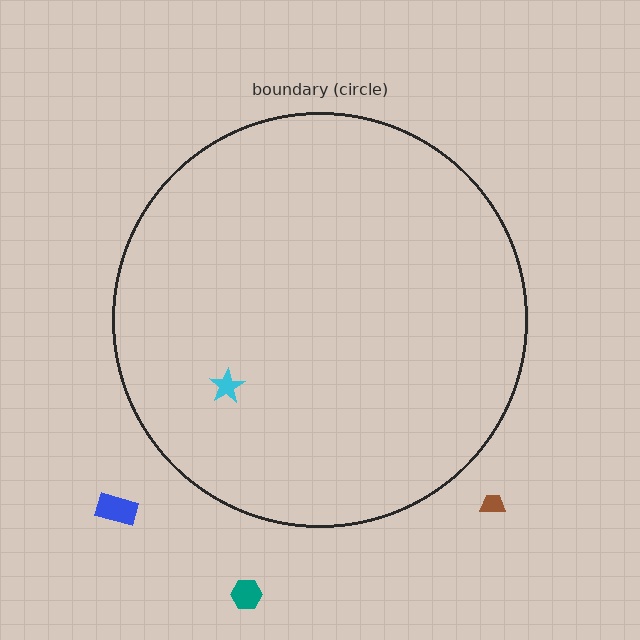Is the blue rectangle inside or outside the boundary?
Outside.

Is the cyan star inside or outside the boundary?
Inside.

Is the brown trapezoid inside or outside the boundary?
Outside.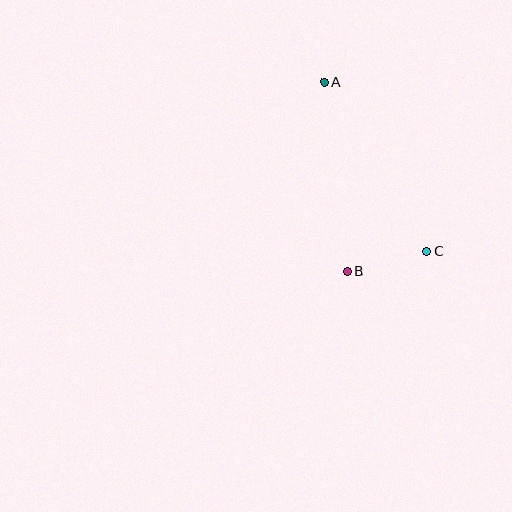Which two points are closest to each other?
Points B and C are closest to each other.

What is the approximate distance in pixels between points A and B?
The distance between A and B is approximately 191 pixels.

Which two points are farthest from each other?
Points A and C are farthest from each other.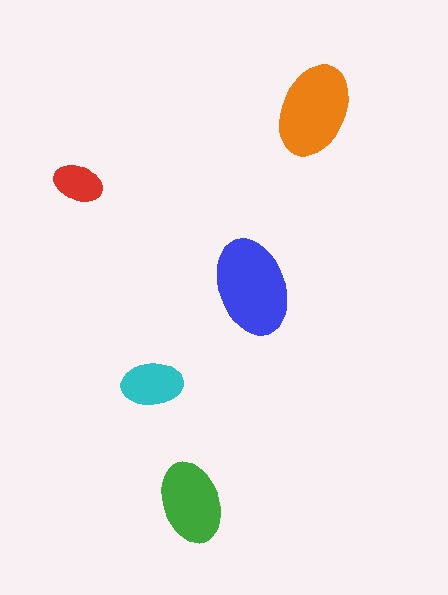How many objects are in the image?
There are 5 objects in the image.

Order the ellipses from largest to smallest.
the blue one, the orange one, the green one, the cyan one, the red one.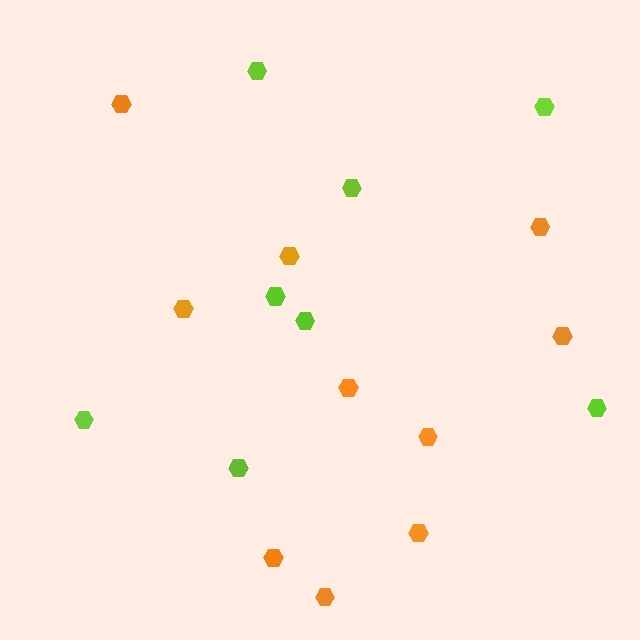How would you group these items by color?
There are 2 groups: one group of lime hexagons (8) and one group of orange hexagons (10).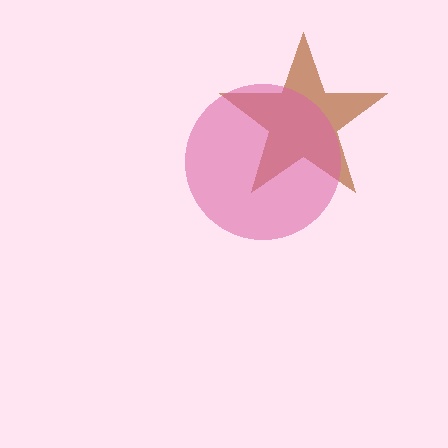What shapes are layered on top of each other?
The layered shapes are: a brown star, a pink circle.